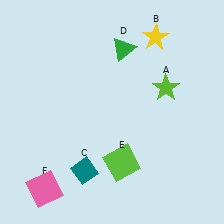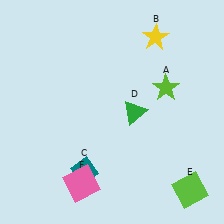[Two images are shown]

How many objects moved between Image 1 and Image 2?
3 objects moved between the two images.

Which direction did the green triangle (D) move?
The green triangle (D) moved down.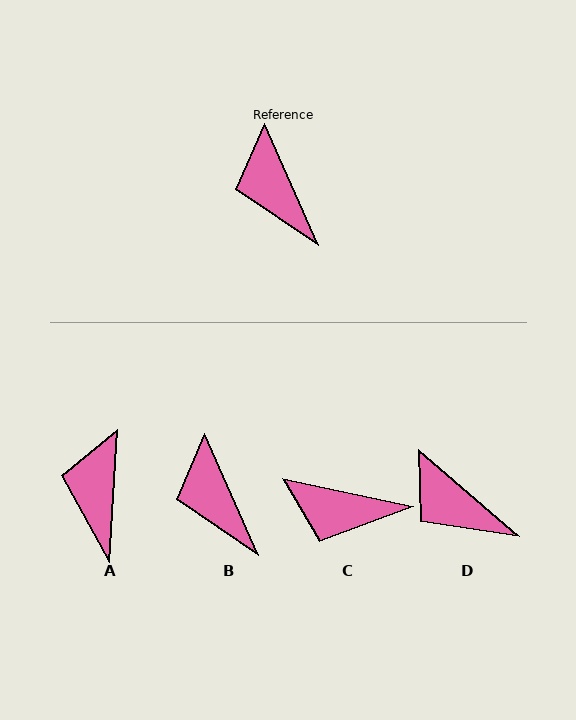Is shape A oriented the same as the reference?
No, it is off by about 27 degrees.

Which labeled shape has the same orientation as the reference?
B.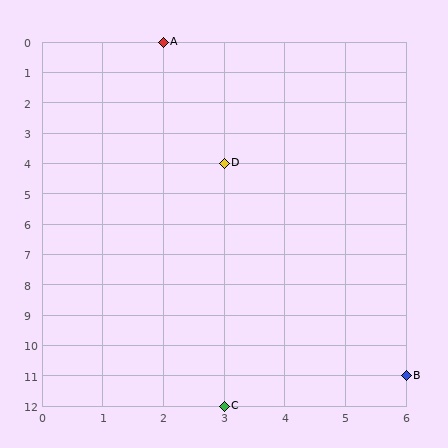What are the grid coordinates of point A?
Point A is at grid coordinates (2, 0).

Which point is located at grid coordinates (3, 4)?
Point D is at (3, 4).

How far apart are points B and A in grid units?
Points B and A are 4 columns and 11 rows apart (about 11.7 grid units diagonally).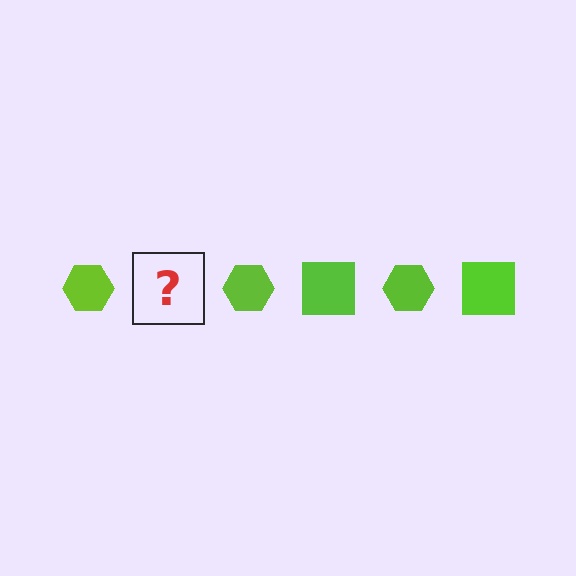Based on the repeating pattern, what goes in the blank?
The blank should be a lime square.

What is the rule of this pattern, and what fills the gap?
The rule is that the pattern cycles through hexagon, square shapes in lime. The gap should be filled with a lime square.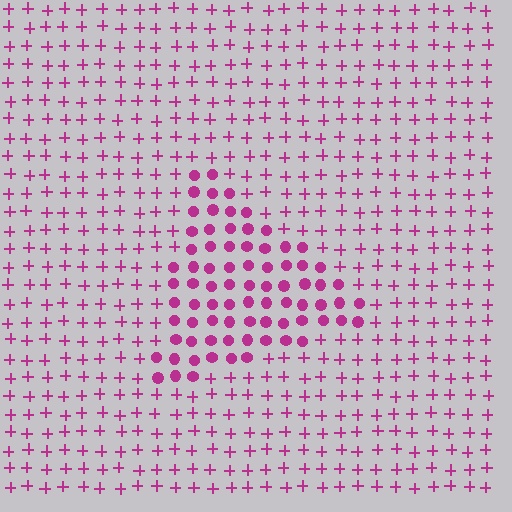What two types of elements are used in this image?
The image uses circles inside the triangle region and plus signs outside it.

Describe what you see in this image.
The image is filled with small magenta elements arranged in a uniform grid. A triangle-shaped region contains circles, while the surrounding area contains plus signs. The boundary is defined purely by the change in element shape.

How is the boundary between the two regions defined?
The boundary is defined by a change in element shape: circles inside vs. plus signs outside. All elements share the same color and spacing.